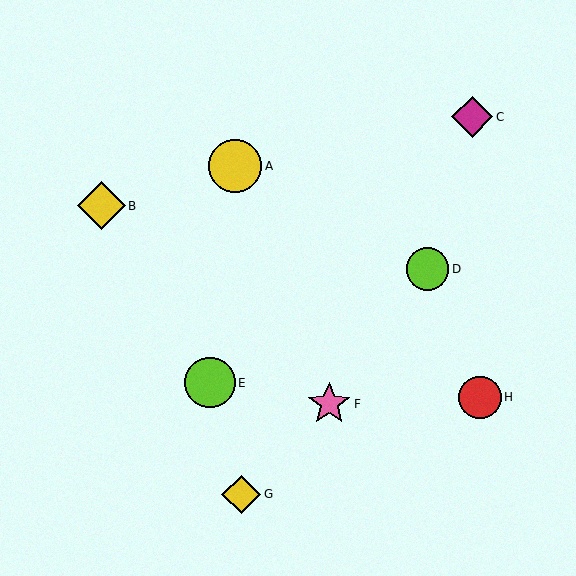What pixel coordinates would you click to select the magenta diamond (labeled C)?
Click at (472, 117) to select the magenta diamond C.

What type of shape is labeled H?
Shape H is a red circle.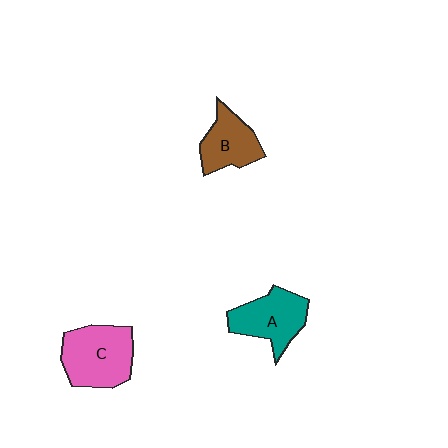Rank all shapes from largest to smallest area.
From largest to smallest: C (pink), A (teal), B (brown).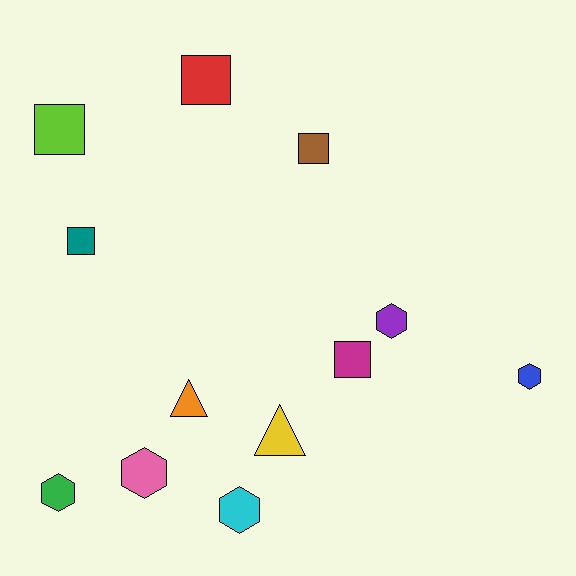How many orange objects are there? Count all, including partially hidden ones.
There is 1 orange object.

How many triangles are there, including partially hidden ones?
There are 2 triangles.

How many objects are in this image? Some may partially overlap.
There are 12 objects.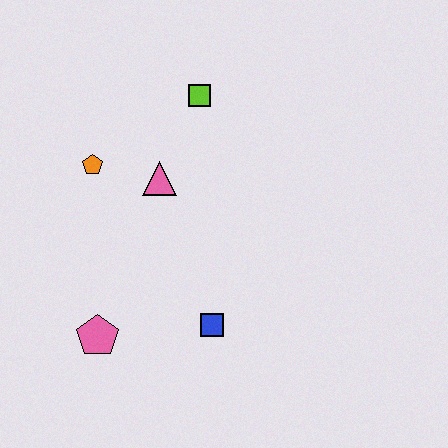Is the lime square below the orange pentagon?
No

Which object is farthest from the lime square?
The pink pentagon is farthest from the lime square.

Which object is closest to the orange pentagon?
The pink triangle is closest to the orange pentagon.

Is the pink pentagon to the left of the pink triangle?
Yes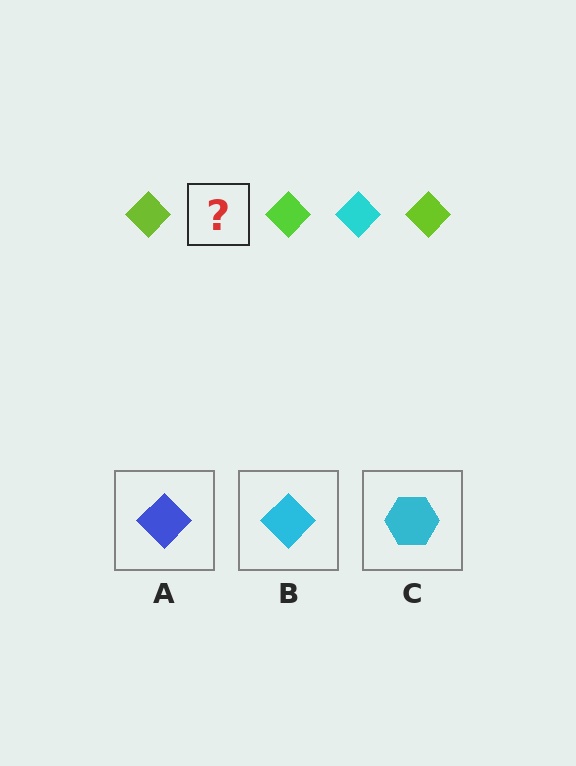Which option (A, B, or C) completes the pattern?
B.